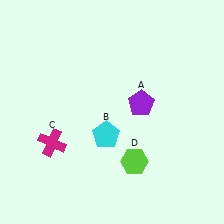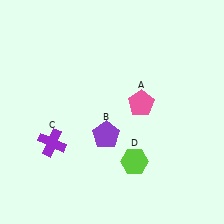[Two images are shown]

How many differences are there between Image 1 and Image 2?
There are 3 differences between the two images.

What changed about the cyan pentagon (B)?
In Image 1, B is cyan. In Image 2, it changed to purple.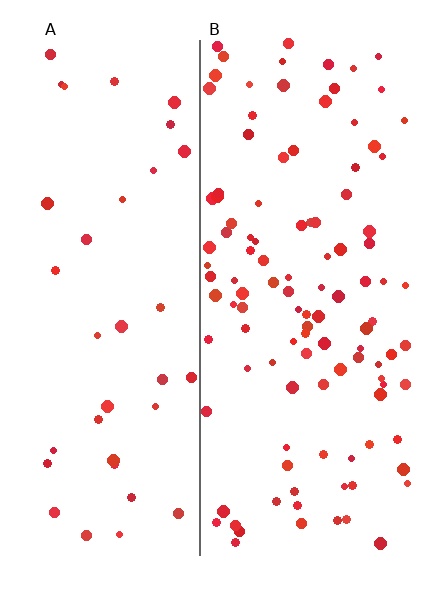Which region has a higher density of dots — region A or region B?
B (the right).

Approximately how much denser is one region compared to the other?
Approximately 2.8× — region B over region A.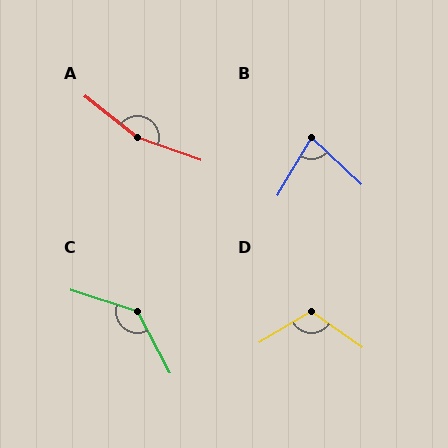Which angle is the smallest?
B, at approximately 77 degrees.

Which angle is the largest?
A, at approximately 161 degrees.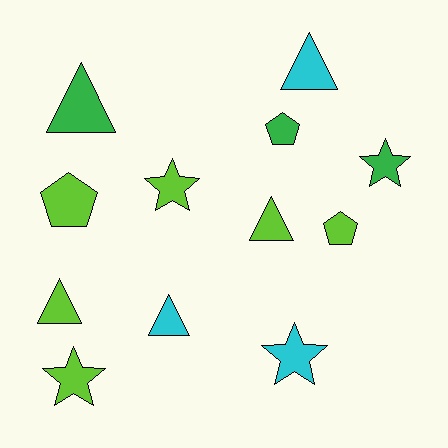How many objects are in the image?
There are 12 objects.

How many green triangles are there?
There is 1 green triangle.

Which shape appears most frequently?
Triangle, with 5 objects.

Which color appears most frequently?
Lime, with 6 objects.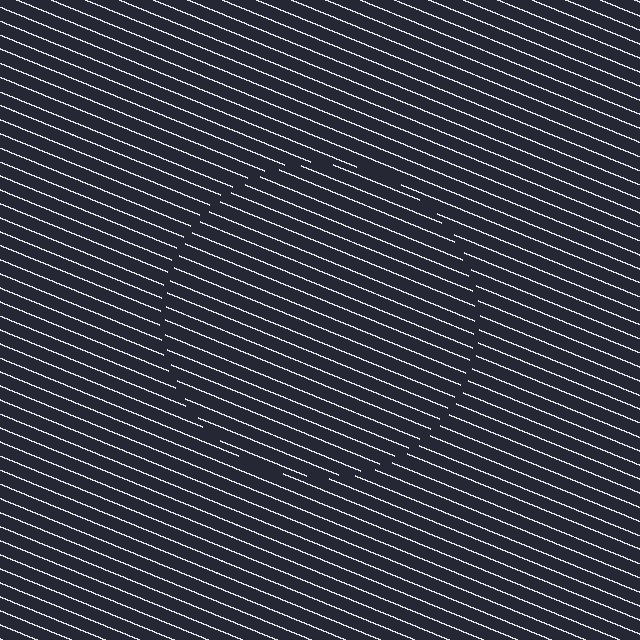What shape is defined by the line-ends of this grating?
An illusory circle. The interior of the shape contains the same grating, shifted by half a period — the contour is defined by the phase discontinuity where line-ends from the inner and outer gratings abut.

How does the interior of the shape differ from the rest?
The interior of the shape contains the same grating, shifted by half a period — the contour is defined by the phase discontinuity where line-ends from the inner and outer gratings abut.